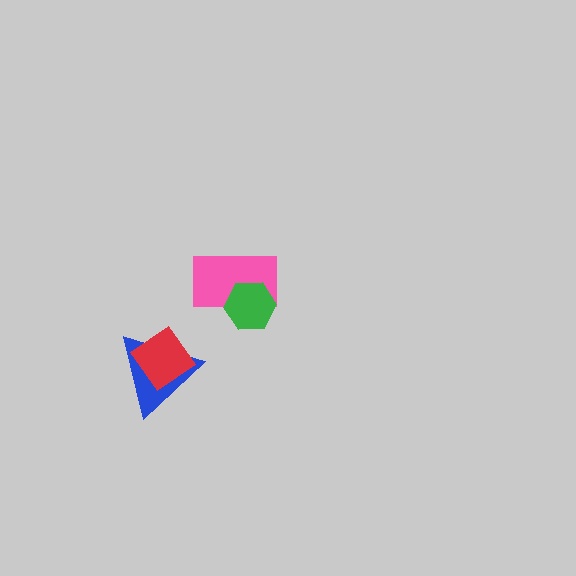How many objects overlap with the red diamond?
1 object overlaps with the red diamond.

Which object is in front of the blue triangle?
The red diamond is in front of the blue triangle.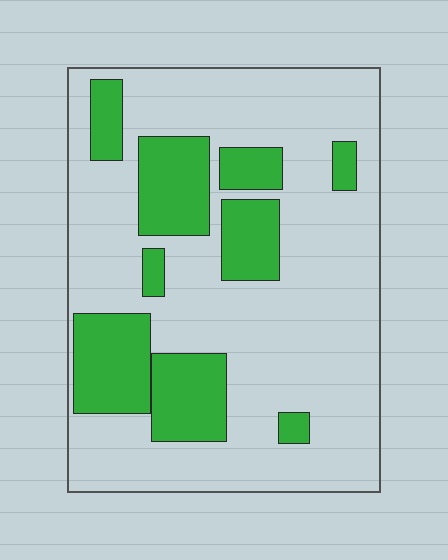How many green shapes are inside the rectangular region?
9.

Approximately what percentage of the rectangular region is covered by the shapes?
Approximately 25%.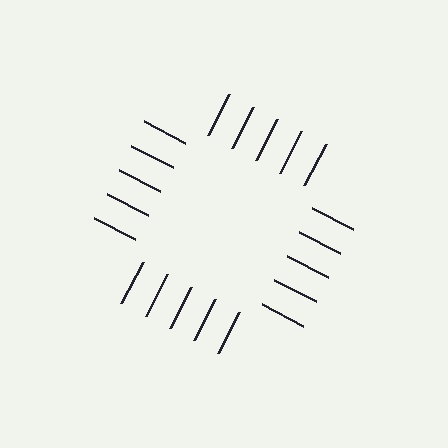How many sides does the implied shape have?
4 sides — the line-ends trace a square.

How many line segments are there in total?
20 — 5 along each of the 4 edges.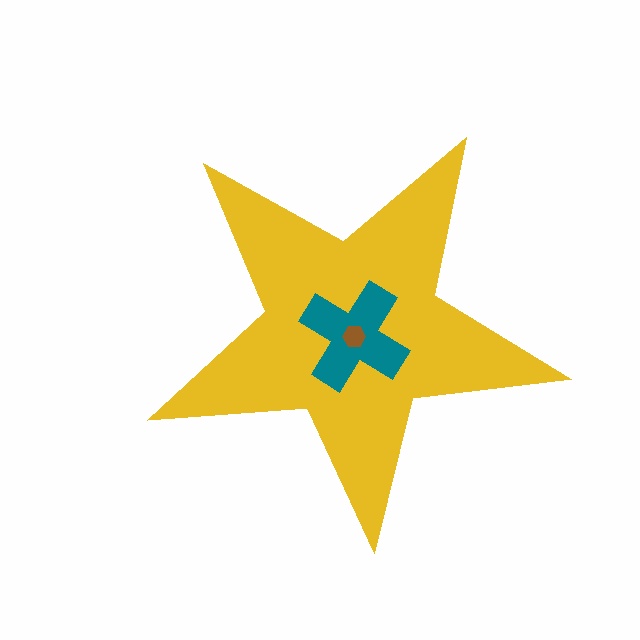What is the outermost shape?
The yellow star.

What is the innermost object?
The brown hexagon.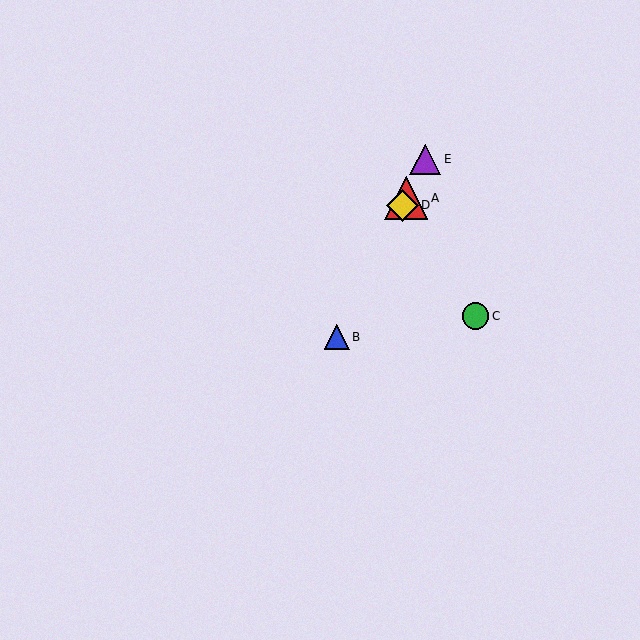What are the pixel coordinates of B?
Object B is at (337, 337).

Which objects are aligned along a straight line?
Objects A, B, D, E are aligned along a straight line.